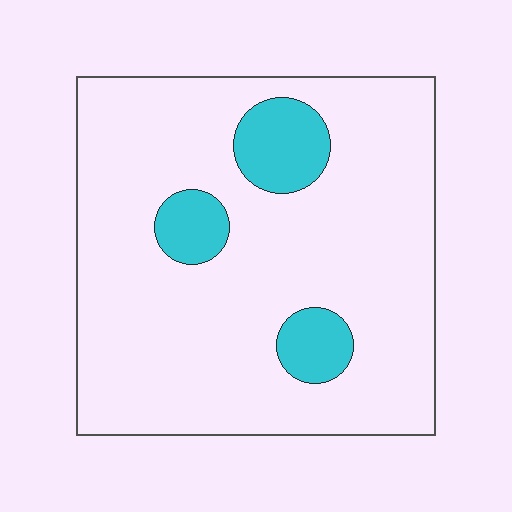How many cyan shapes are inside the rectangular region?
3.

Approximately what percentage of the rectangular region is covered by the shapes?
Approximately 15%.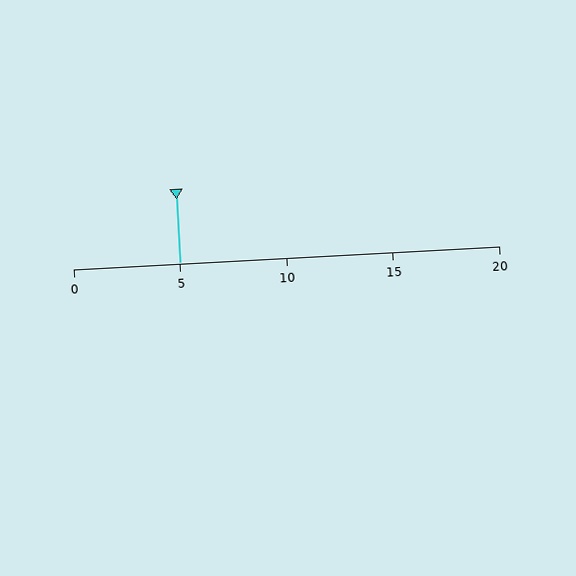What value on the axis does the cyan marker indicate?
The marker indicates approximately 5.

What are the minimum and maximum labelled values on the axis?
The axis runs from 0 to 20.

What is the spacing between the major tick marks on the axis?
The major ticks are spaced 5 apart.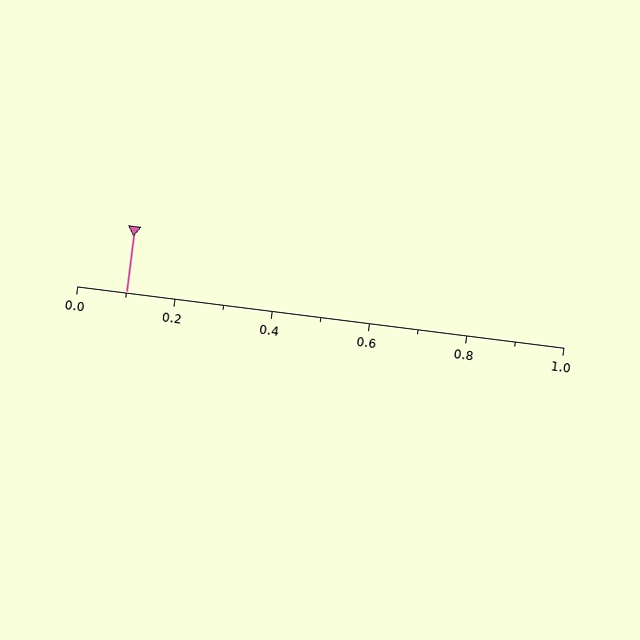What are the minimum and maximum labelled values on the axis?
The axis runs from 0.0 to 1.0.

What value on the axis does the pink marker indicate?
The marker indicates approximately 0.1.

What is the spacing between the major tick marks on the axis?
The major ticks are spaced 0.2 apart.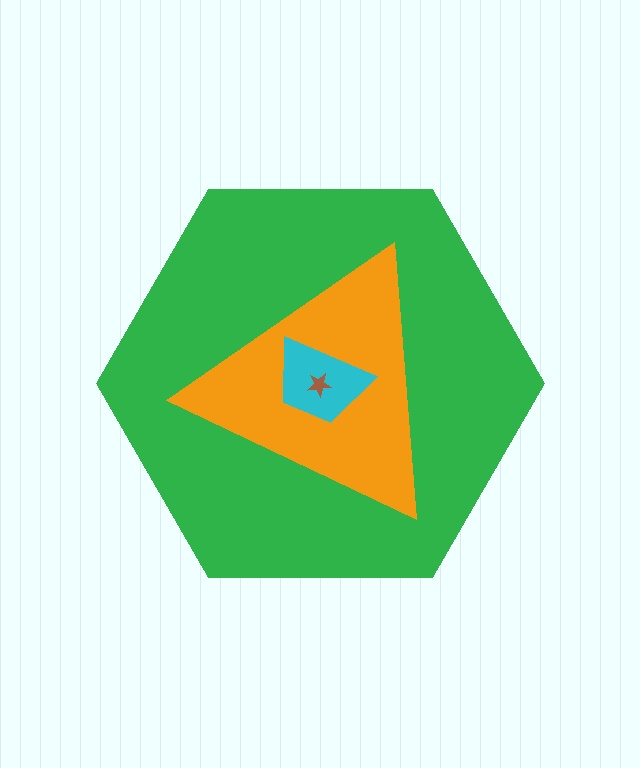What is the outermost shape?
The green hexagon.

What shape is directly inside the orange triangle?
The cyan trapezoid.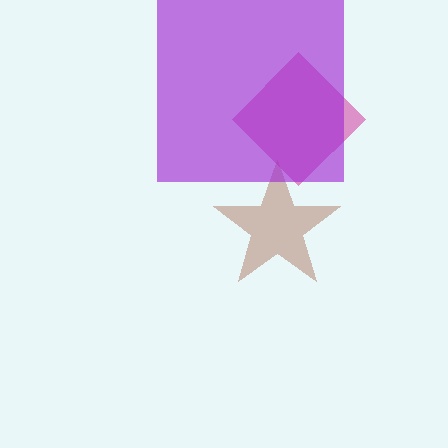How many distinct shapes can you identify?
There are 3 distinct shapes: a magenta diamond, a brown star, a purple square.